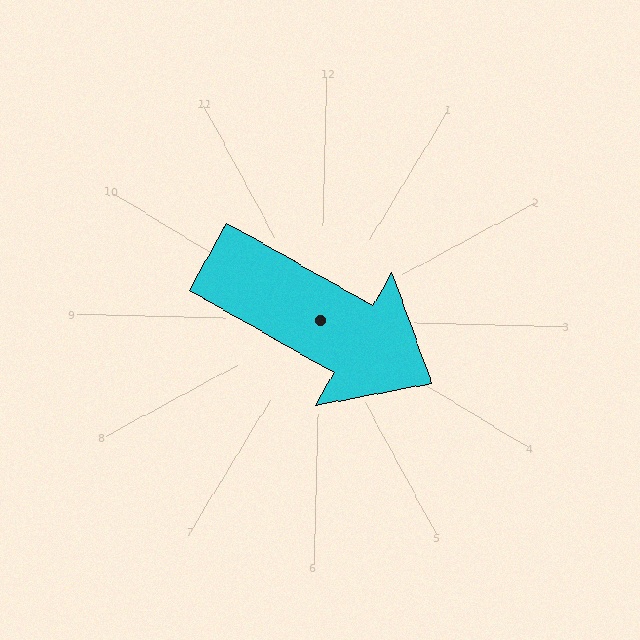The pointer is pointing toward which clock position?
Roughly 4 o'clock.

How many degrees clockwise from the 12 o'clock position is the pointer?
Approximately 118 degrees.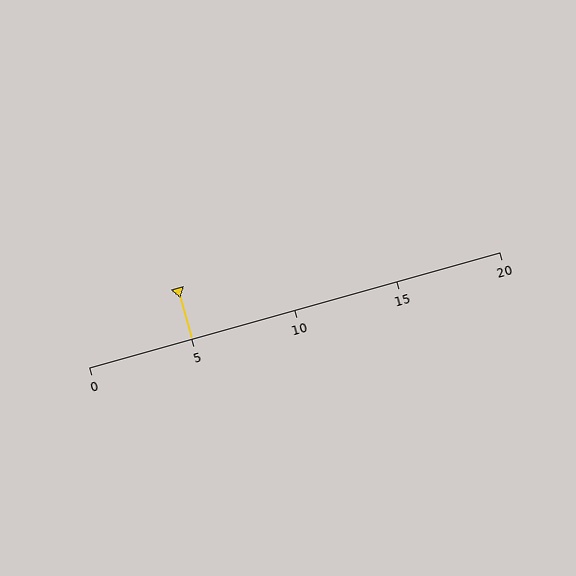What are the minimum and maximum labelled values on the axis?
The axis runs from 0 to 20.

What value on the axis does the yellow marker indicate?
The marker indicates approximately 5.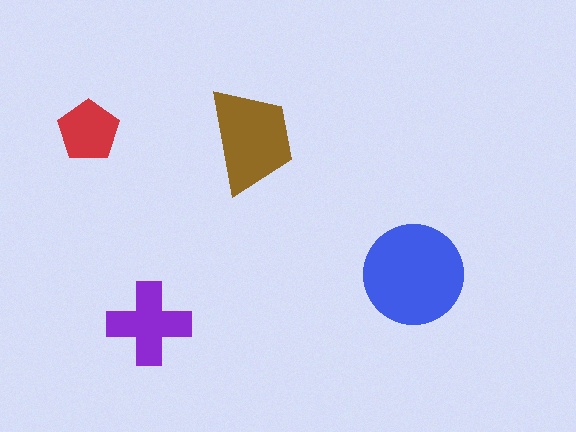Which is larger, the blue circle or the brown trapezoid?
The blue circle.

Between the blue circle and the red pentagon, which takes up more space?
The blue circle.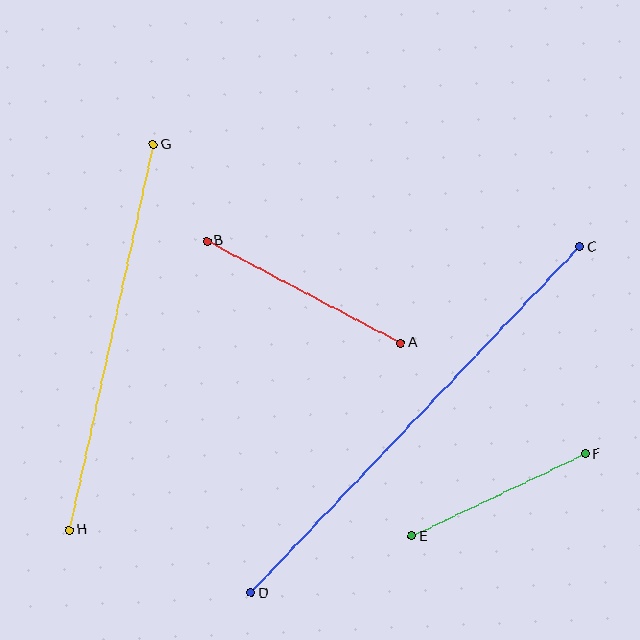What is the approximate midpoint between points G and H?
The midpoint is at approximately (111, 337) pixels.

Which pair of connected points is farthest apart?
Points C and D are farthest apart.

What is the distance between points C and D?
The distance is approximately 478 pixels.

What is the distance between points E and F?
The distance is approximately 192 pixels.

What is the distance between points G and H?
The distance is approximately 394 pixels.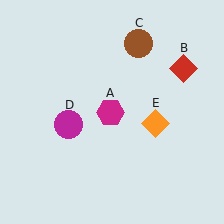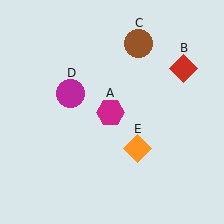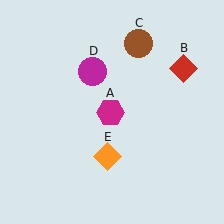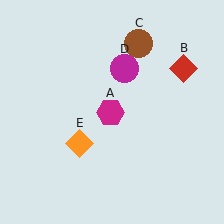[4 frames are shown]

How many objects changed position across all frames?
2 objects changed position: magenta circle (object D), orange diamond (object E).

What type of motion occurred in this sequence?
The magenta circle (object D), orange diamond (object E) rotated clockwise around the center of the scene.